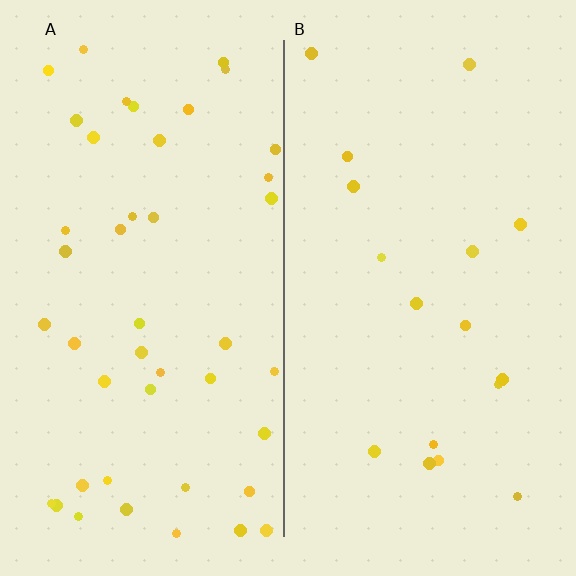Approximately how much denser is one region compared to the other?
Approximately 2.7× — region A over region B.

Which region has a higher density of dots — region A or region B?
A (the left).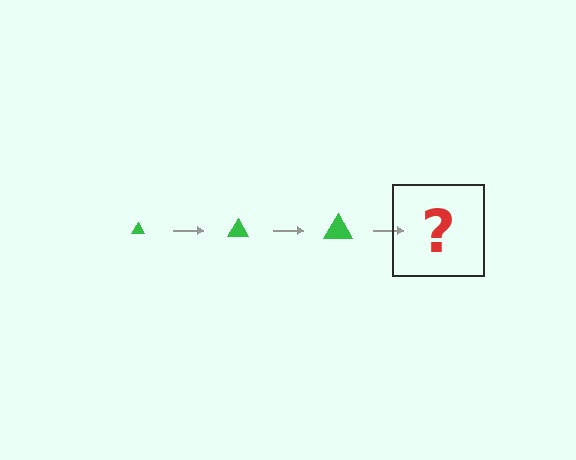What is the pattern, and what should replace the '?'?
The pattern is that the triangle gets progressively larger each step. The '?' should be a green triangle, larger than the previous one.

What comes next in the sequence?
The next element should be a green triangle, larger than the previous one.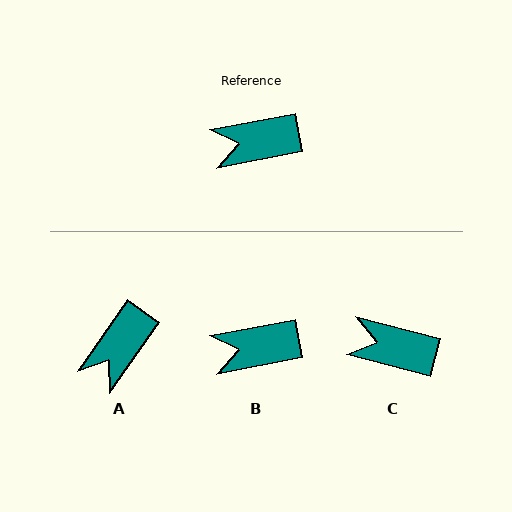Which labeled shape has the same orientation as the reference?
B.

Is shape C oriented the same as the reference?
No, it is off by about 25 degrees.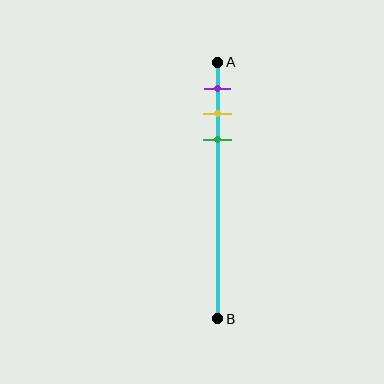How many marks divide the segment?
There are 3 marks dividing the segment.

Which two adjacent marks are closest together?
The yellow and green marks are the closest adjacent pair.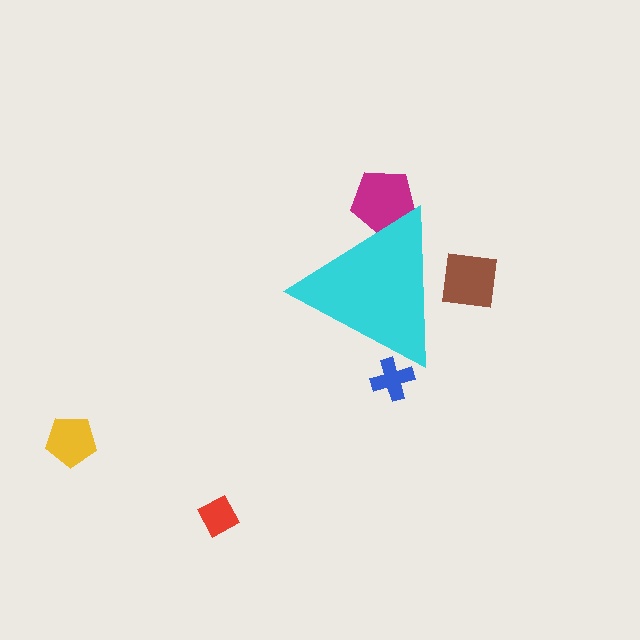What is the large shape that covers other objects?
A cyan triangle.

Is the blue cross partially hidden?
Yes, the blue cross is partially hidden behind the cyan triangle.